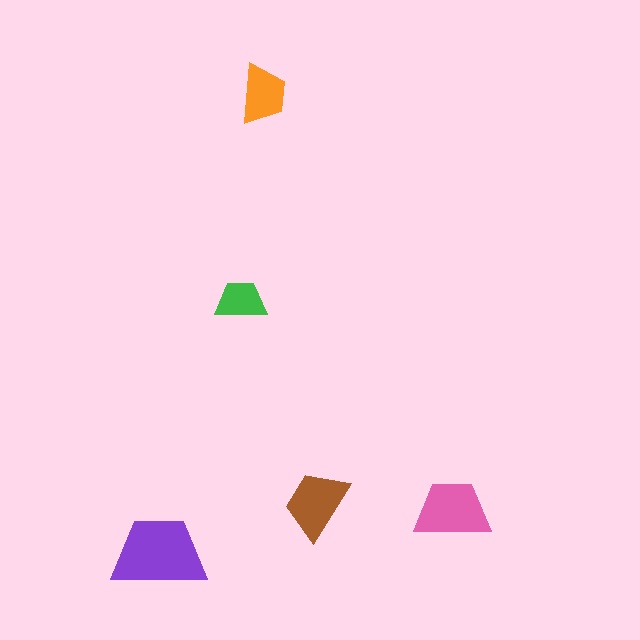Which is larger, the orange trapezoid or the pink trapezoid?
The pink one.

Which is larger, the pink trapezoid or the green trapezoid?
The pink one.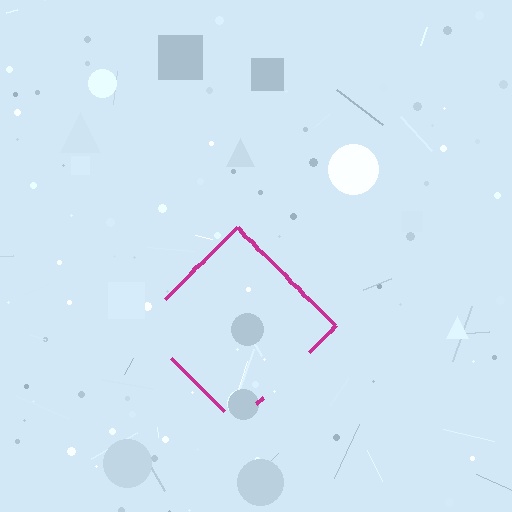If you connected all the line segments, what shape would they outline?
They would outline a diamond.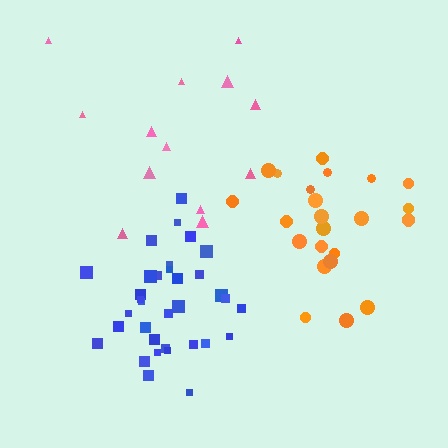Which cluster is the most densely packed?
Blue.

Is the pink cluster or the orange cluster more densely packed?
Orange.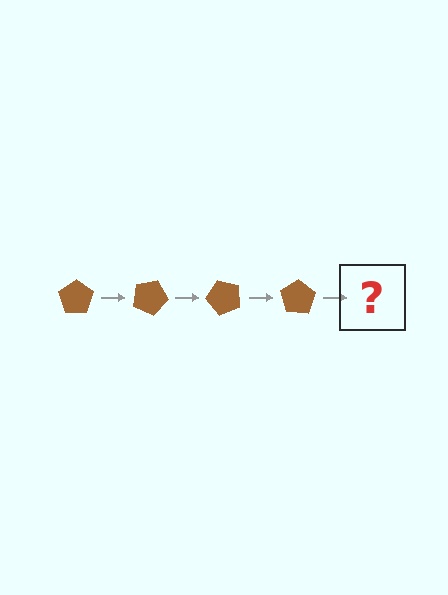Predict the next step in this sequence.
The next step is a brown pentagon rotated 100 degrees.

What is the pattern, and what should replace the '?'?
The pattern is that the pentagon rotates 25 degrees each step. The '?' should be a brown pentagon rotated 100 degrees.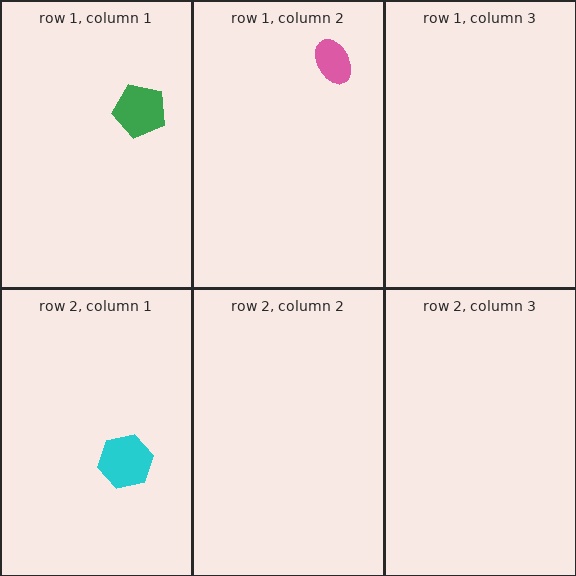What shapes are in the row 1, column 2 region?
The pink ellipse.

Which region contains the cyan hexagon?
The row 2, column 1 region.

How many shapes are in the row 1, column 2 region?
1.